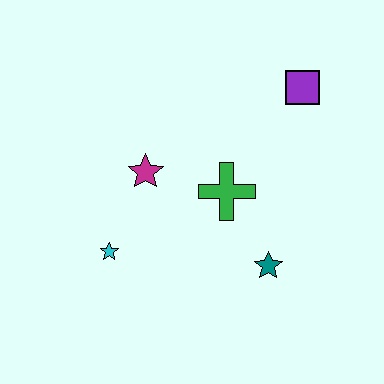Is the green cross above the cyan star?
Yes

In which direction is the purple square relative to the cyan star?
The purple square is to the right of the cyan star.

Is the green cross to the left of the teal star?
Yes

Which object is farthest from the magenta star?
The purple square is farthest from the magenta star.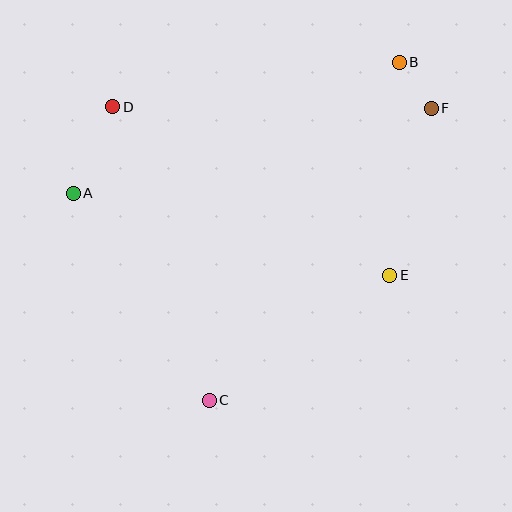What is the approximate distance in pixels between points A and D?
The distance between A and D is approximately 95 pixels.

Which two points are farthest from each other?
Points B and C are farthest from each other.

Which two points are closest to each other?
Points B and F are closest to each other.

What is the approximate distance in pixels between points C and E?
The distance between C and E is approximately 220 pixels.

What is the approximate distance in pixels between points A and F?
The distance between A and F is approximately 368 pixels.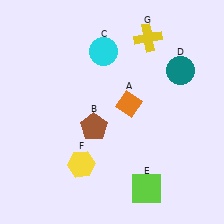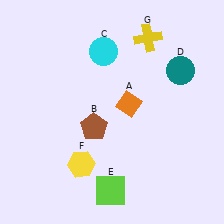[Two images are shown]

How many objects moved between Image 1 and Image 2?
1 object moved between the two images.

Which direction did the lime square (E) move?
The lime square (E) moved left.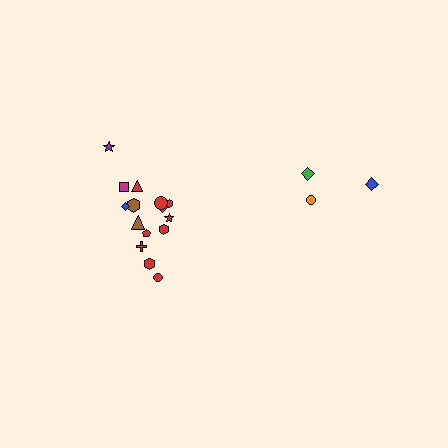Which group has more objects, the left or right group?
The left group.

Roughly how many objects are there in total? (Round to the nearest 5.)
Roughly 20 objects in total.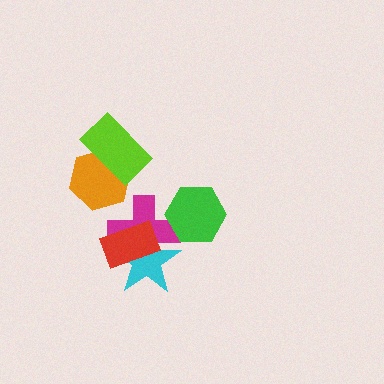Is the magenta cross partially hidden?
Yes, it is partially covered by another shape.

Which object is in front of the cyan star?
The red rectangle is in front of the cyan star.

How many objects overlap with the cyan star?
2 objects overlap with the cyan star.